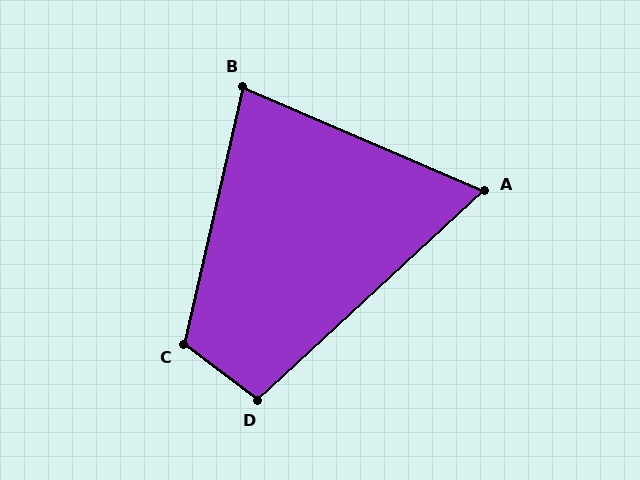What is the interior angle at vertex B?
Approximately 79 degrees (acute).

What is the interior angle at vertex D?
Approximately 101 degrees (obtuse).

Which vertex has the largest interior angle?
C, at approximately 114 degrees.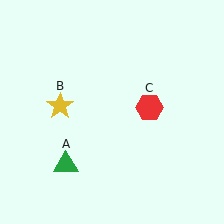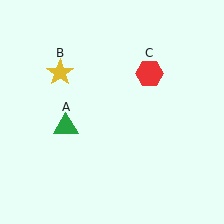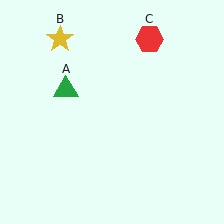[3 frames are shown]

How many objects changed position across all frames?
3 objects changed position: green triangle (object A), yellow star (object B), red hexagon (object C).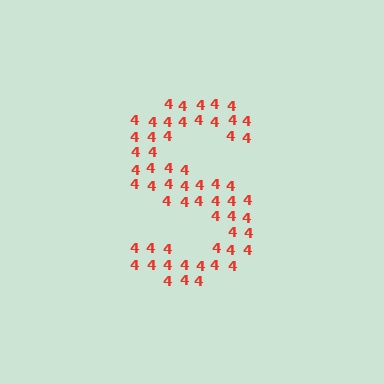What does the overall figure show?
The overall figure shows the letter S.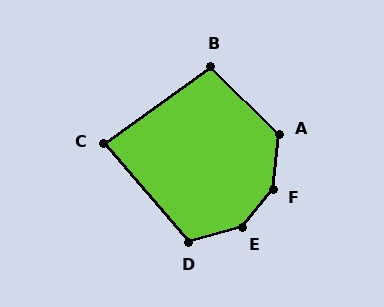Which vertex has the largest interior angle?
F, at approximately 146 degrees.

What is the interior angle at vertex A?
Approximately 129 degrees (obtuse).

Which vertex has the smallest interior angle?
C, at approximately 85 degrees.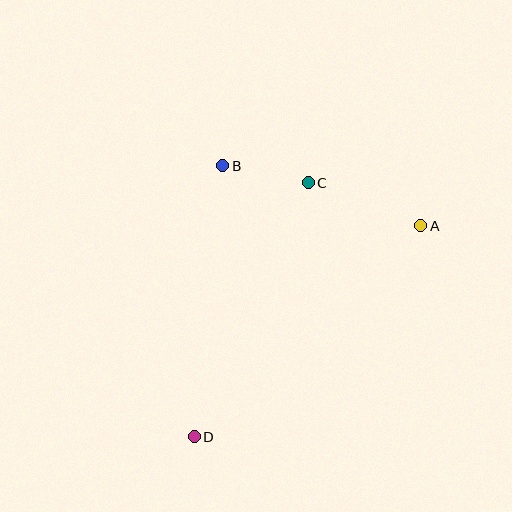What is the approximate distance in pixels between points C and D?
The distance between C and D is approximately 278 pixels.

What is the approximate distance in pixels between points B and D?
The distance between B and D is approximately 272 pixels.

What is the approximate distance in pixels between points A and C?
The distance between A and C is approximately 121 pixels.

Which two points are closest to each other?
Points B and C are closest to each other.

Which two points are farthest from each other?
Points A and D are farthest from each other.